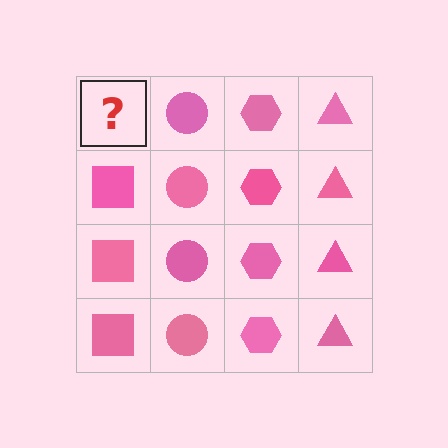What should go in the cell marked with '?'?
The missing cell should contain a pink square.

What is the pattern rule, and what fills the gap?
The rule is that each column has a consistent shape. The gap should be filled with a pink square.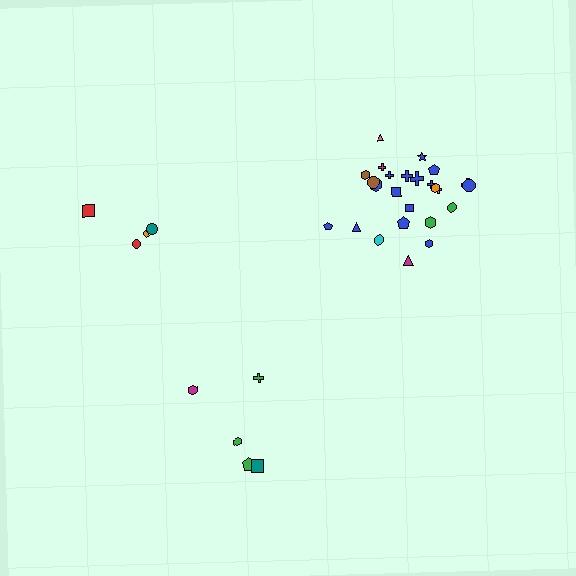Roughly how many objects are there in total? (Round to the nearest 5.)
Roughly 35 objects in total.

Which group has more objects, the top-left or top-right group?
The top-right group.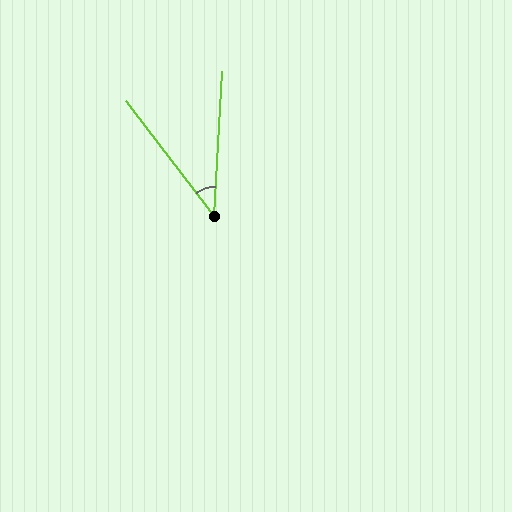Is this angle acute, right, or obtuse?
It is acute.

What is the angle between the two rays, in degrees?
Approximately 40 degrees.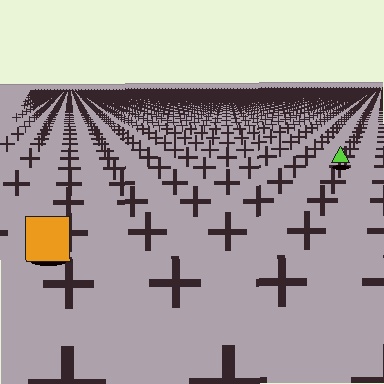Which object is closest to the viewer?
The orange square is closest. The texture marks near it are larger and more spread out.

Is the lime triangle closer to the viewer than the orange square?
No. The orange square is closer — you can tell from the texture gradient: the ground texture is coarser near it.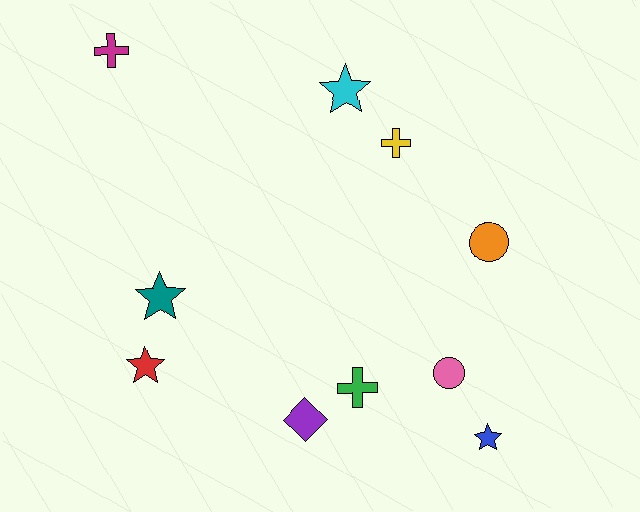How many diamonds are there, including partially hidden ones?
There is 1 diamond.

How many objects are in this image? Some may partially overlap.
There are 10 objects.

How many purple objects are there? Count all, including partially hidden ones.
There is 1 purple object.